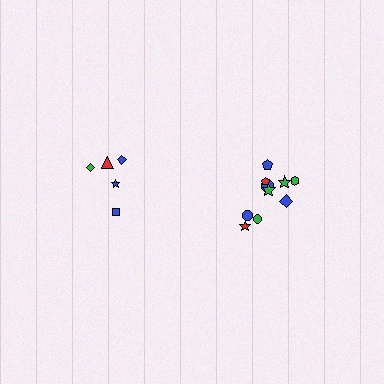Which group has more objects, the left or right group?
The right group.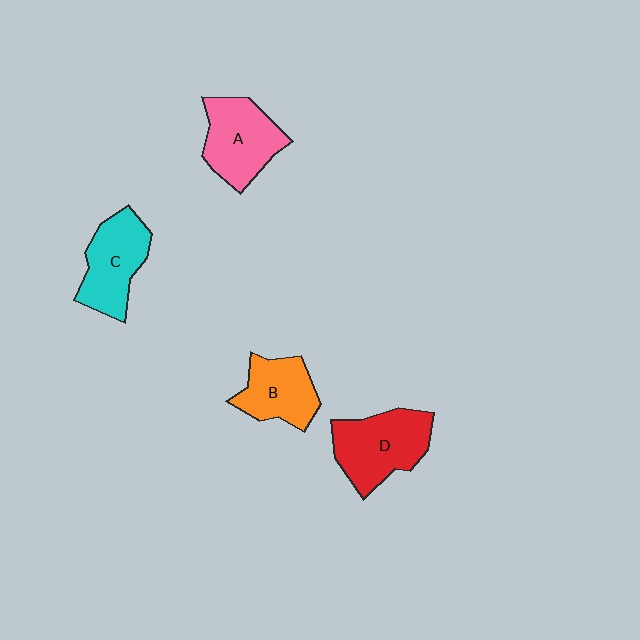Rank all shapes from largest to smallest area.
From largest to smallest: D (red), A (pink), C (cyan), B (orange).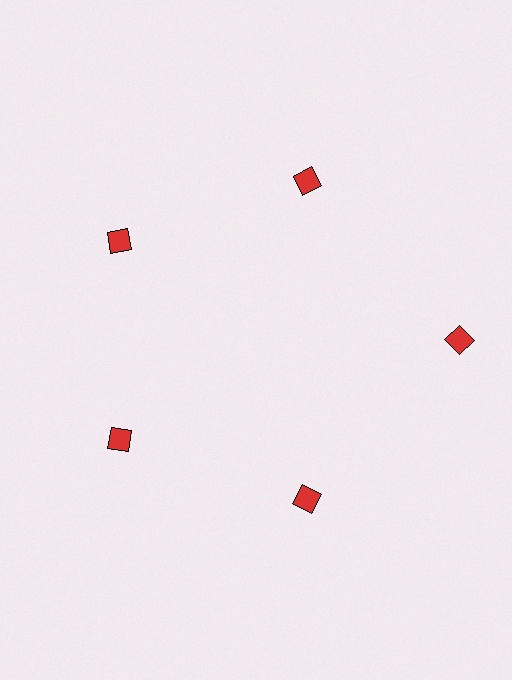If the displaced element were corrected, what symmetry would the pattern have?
It would have 5-fold rotational symmetry — the pattern would map onto itself every 72 degrees.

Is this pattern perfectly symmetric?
No. The 5 red diamonds are arranged in a ring, but one element near the 3 o'clock position is pushed outward from the center, breaking the 5-fold rotational symmetry.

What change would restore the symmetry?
The symmetry would be restored by moving it inward, back onto the ring so that all 5 diamonds sit at equal angles and equal distance from the center.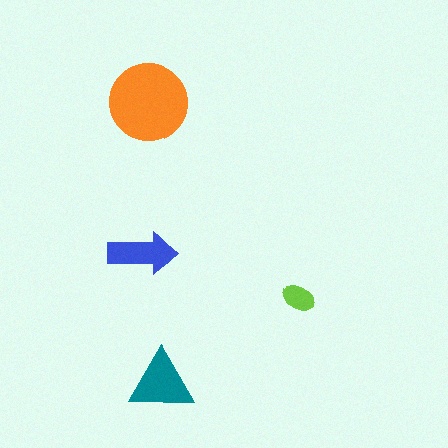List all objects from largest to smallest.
The orange circle, the teal triangle, the blue arrow, the lime ellipse.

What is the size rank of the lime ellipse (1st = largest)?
4th.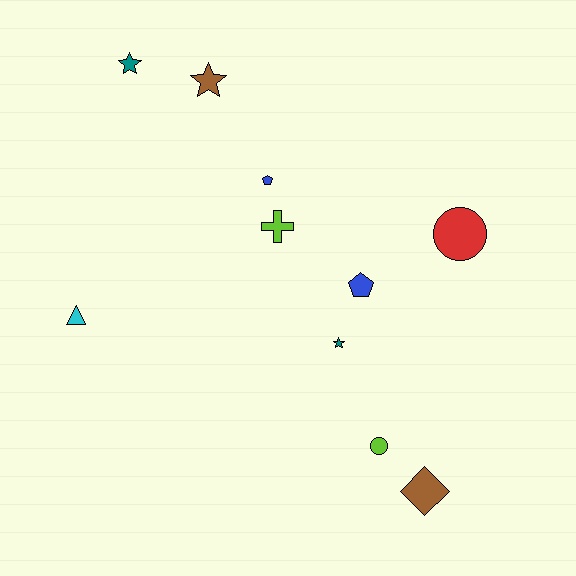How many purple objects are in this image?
There are no purple objects.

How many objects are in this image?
There are 10 objects.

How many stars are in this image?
There are 3 stars.